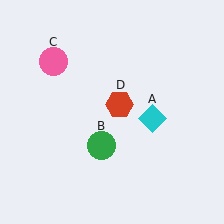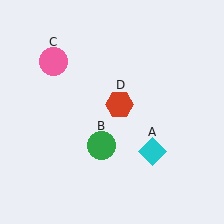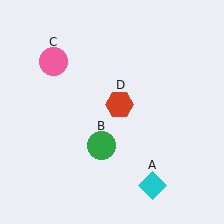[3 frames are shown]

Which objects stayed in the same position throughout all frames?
Green circle (object B) and pink circle (object C) and red hexagon (object D) remained stationary.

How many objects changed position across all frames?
1 object changed position: cyan diamond (object A).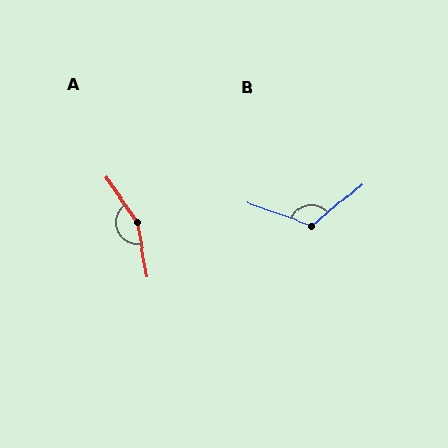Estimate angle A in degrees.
Approximately 156 degrees.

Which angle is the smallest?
B, at approximately 121 degrees.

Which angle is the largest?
A, at approximately 156 degrees.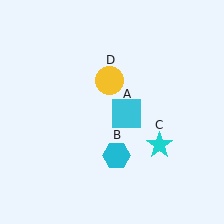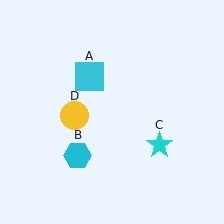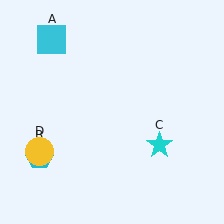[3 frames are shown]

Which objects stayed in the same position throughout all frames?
Cyan star (object C) remained stationary.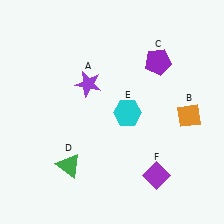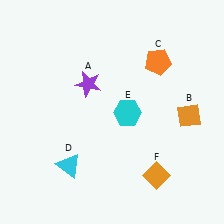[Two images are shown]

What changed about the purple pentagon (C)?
In Image 1, C is purple. In Image 2, it changed to orange.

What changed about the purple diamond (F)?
In Image 1, F is purple. In Image 2, it changed to orange.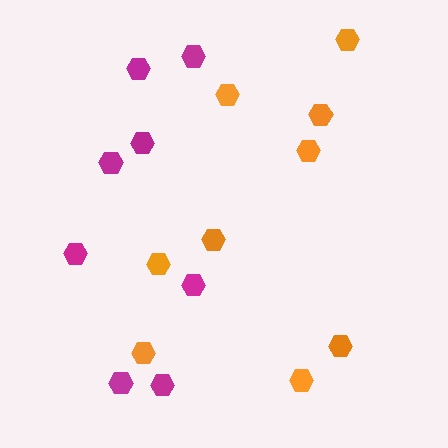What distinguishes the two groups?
There are 2 groups: one group of orange hexagons (9) and one group of magenta hexagons (8).